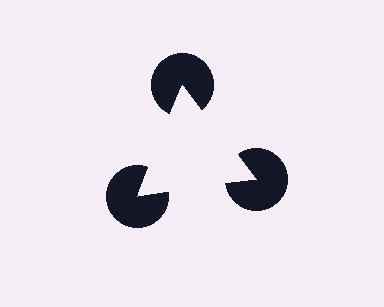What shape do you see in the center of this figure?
An illusory triangle — its edges are inferred from the aligned wedge cuts in the pac-man discs, not physically drawn.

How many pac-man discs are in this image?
There are 3 — one at each vertex of the illusory triangle.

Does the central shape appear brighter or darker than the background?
It typically appears slightly brighter than the background, even though no actual brightness change is drawn.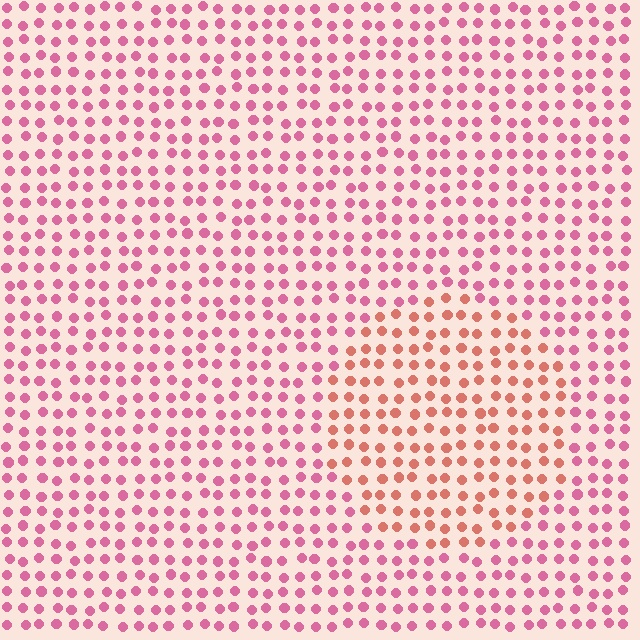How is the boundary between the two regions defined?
The boundary is defined purely by a slight shift in hue (about 34 degrees). Spacing, size, and orientation are identical on both sides.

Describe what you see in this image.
The image is filled with small pink elements in a uniform arrangement. A circle-shaped region is visible where the elements are tinted to a slightly different hue, forming a subtle color boundary.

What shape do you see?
I see a circle.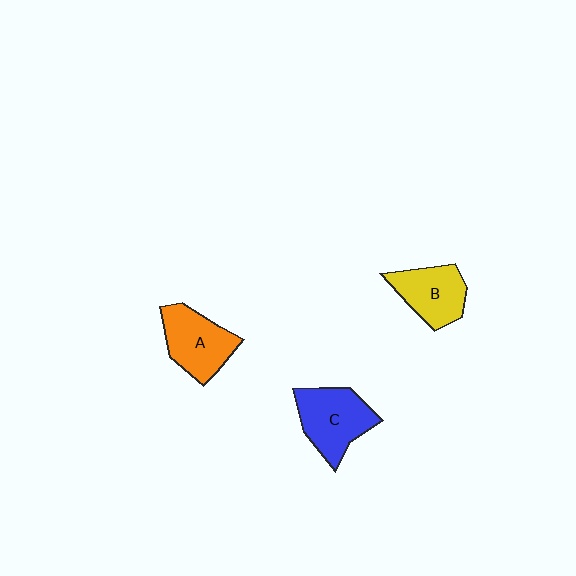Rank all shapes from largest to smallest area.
From largest to smallest: C (blue), A (orange), B (yellow).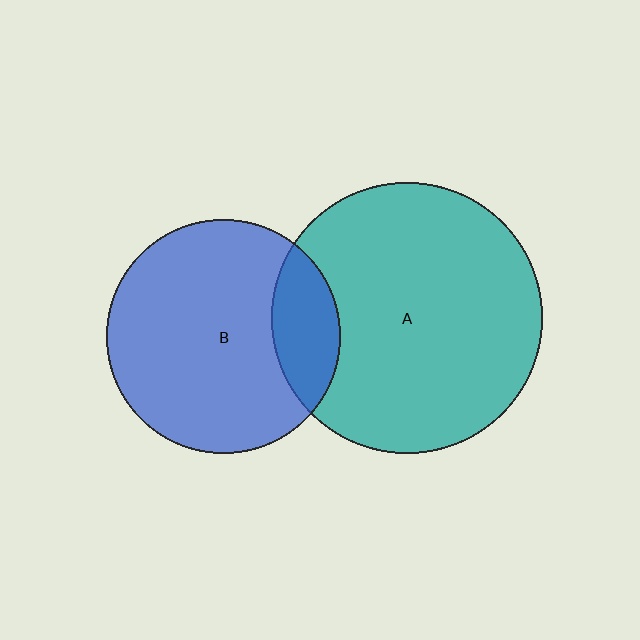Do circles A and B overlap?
Yes.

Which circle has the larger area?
Circle A (teal).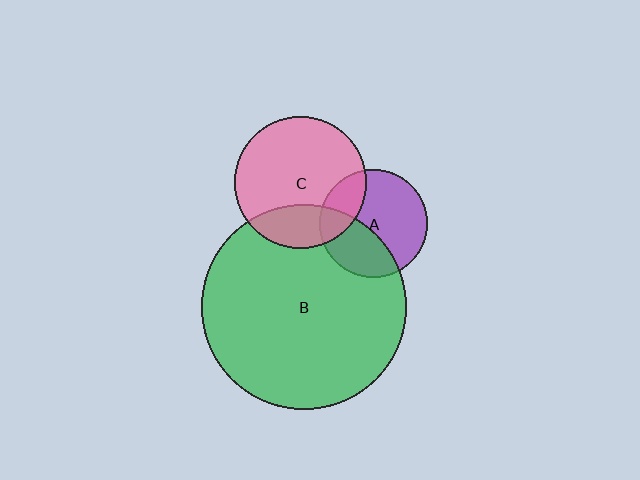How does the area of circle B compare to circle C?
Approximately 2.4 times.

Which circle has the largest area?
Circle B (green).